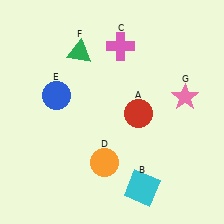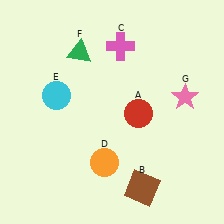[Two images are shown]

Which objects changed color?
B changed from cyan to brown. E changed from blue to cyan.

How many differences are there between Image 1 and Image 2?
There are 2 differences between the two images.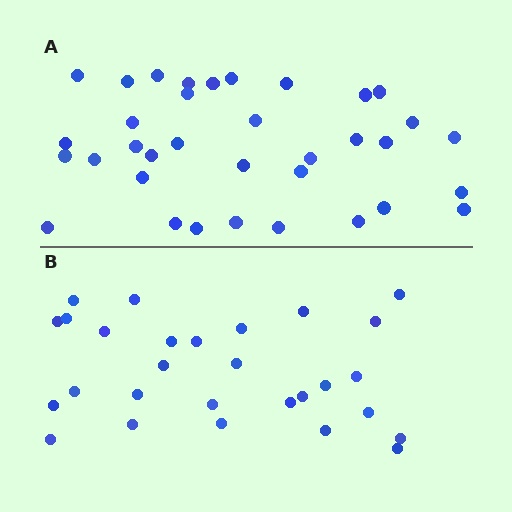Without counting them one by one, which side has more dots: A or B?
Region A (the top region) has more dots.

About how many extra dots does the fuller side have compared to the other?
Region A has roughly 8 or so more dots than region B.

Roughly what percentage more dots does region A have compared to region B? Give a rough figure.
About 25% more.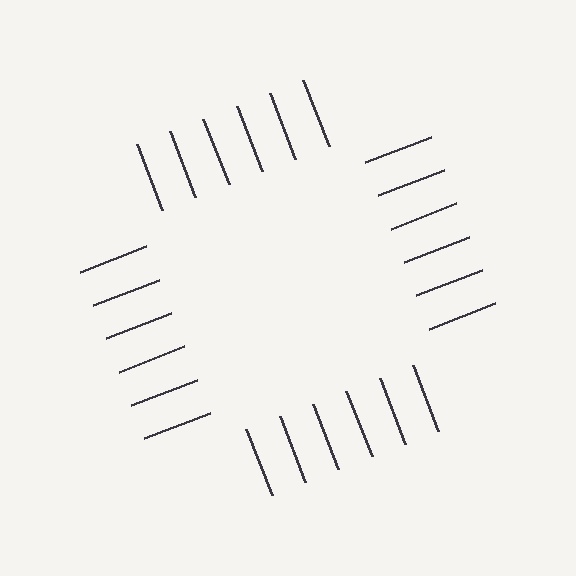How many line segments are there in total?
24 — 6 along each of the 4 edges.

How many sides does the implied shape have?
4 sides — the line-ends trace a square.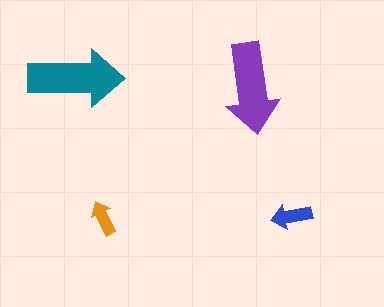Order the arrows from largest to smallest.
the teal one, the purple one, the blue one, the orange one.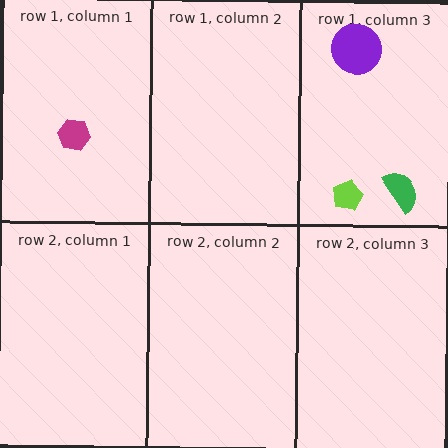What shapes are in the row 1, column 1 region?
The magenta hexagon.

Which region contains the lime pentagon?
The row 1, column 3 region.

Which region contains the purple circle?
The row 1, column 3 region.